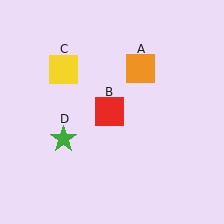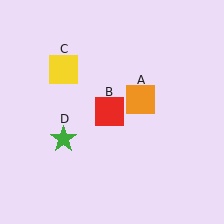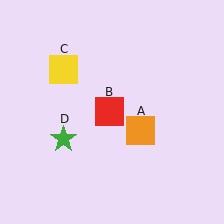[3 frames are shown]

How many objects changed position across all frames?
1 object changed position: orange square (object A).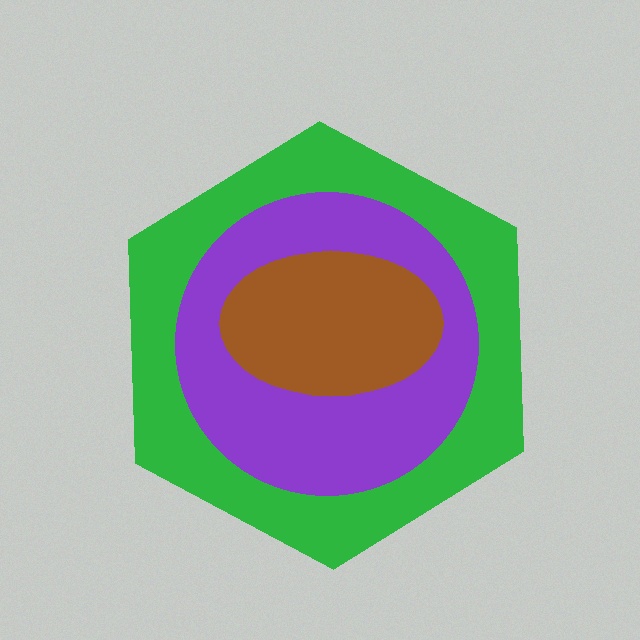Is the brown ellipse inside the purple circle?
Yes.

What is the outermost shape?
The green hexagon.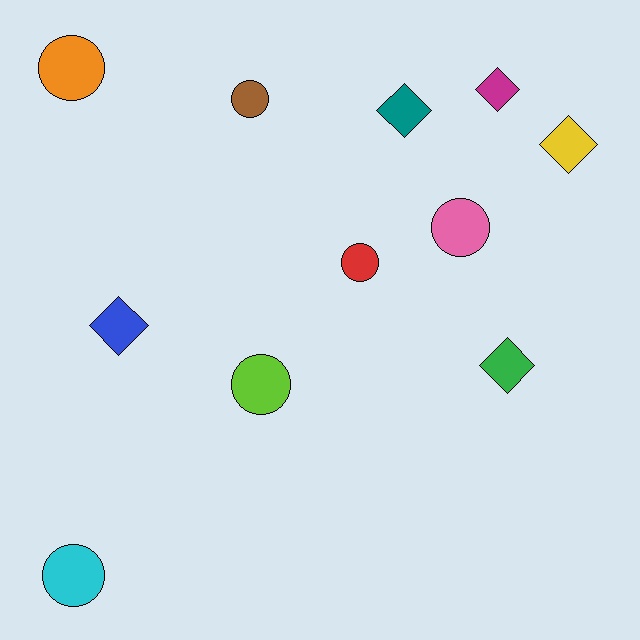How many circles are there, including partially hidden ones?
There are 6 circles.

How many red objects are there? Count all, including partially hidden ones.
There is 1 red object.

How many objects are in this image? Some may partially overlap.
There are 11 objects.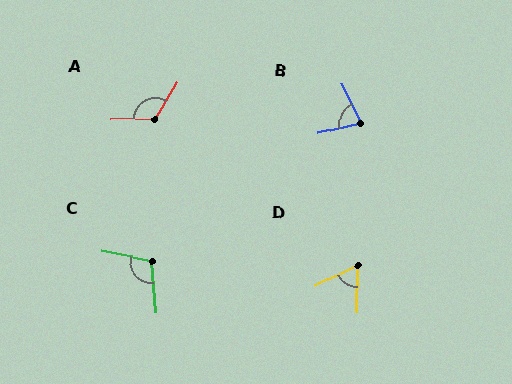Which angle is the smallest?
D, at approximately 63 degrees.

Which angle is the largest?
A, at approximately 123 degrees.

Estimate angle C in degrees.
Approximately 106 degrees.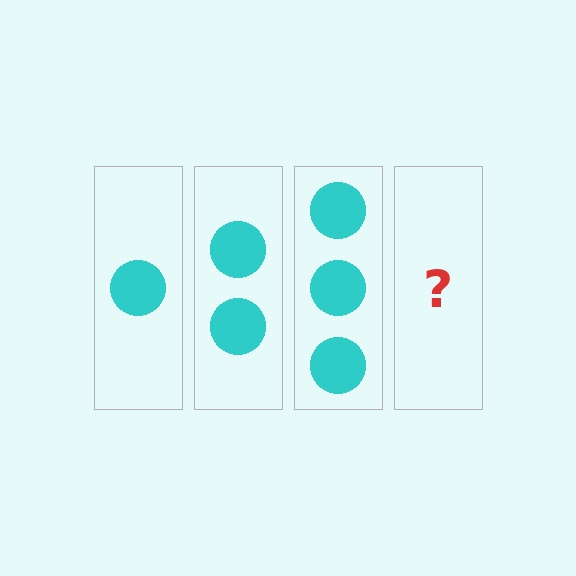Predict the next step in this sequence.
The next step is 4 circles.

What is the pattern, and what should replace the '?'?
The pattern is that each step adds one more circle. The '?' should be 4 circles.